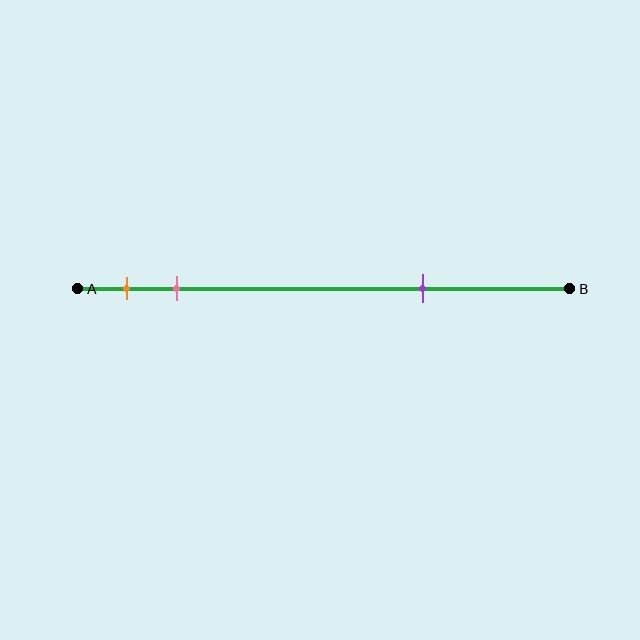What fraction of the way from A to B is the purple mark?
The purple mark is approximately 70% (0.7) of the way from A to B.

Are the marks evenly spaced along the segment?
No, the marks are not evenly spaced.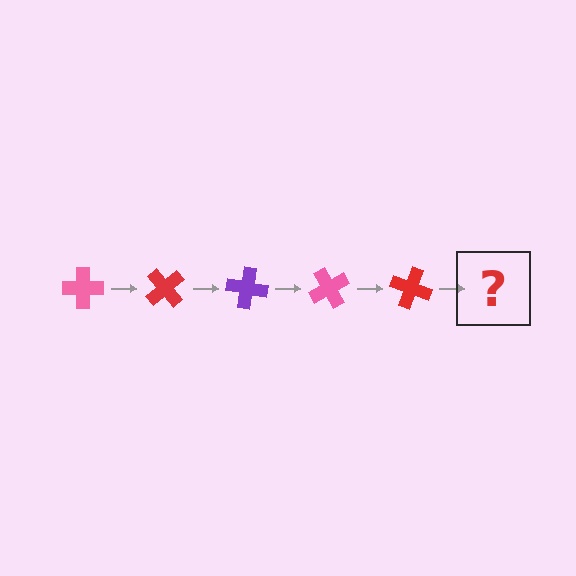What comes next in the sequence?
The next element should be a purple cross, rotated 250 degrees from the start.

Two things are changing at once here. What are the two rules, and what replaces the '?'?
The two rules are that it rotates 50 degrees each step and the color cycles through pink, red, and purple. The '?' should be a purple cross, rotated 250 degrees from the start.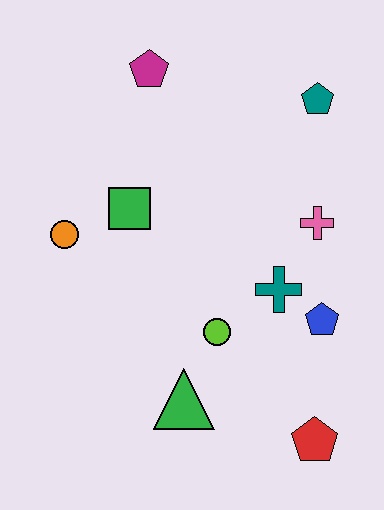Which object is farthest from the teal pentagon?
The red pentagon is farthest from the teal pentagon.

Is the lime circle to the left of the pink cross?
Yes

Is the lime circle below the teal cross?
Yes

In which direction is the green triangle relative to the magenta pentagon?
The green triangle is below the magenta pentagon.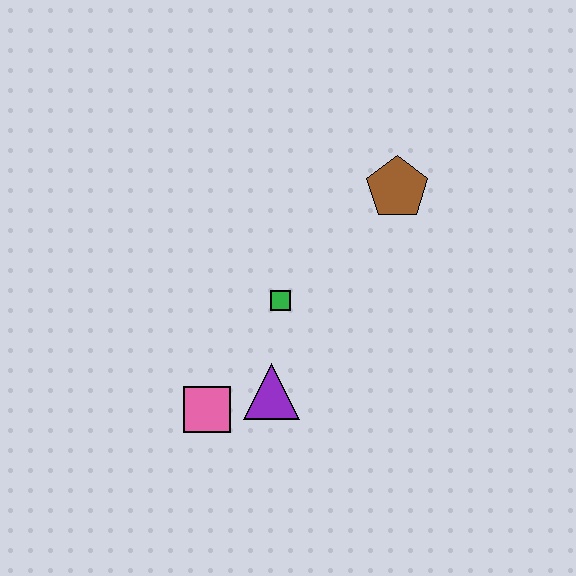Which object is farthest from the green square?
The brown pentagon is farthest from the green square.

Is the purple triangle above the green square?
No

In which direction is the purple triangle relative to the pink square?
The purple triangle is to the right of the pink square.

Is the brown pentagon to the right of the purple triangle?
Yes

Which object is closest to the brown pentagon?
The green square is closest to the brown pentagon.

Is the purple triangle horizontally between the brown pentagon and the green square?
No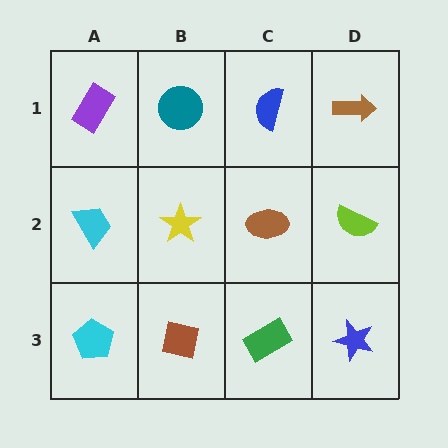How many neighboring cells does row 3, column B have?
3.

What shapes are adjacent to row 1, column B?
A yellow star (row 2, column B), a purple rectangle (row 1, column A), a blue semicircle (row 1, column C).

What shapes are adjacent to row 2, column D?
A brown arrow (row 1, column D), a blue star (row 3, column D), a brown ellipse (row 2, column C).